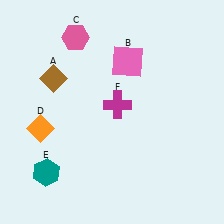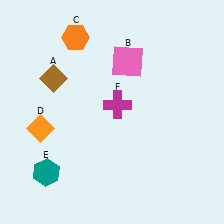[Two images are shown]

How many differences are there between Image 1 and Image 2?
There is 1 difference between the two images.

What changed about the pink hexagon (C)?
In Image 1, C is pink. In Image 2, it changed to orange.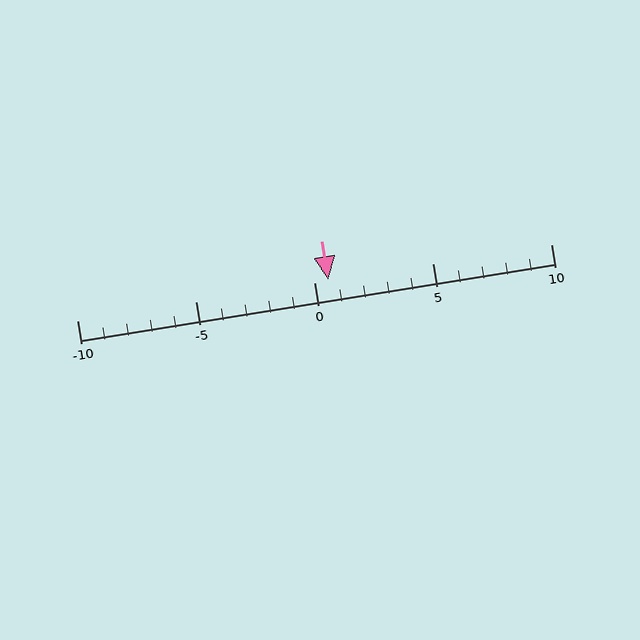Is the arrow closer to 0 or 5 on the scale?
The arrow is closer to 0.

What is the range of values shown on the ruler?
The ruler shows values from -10 to 10.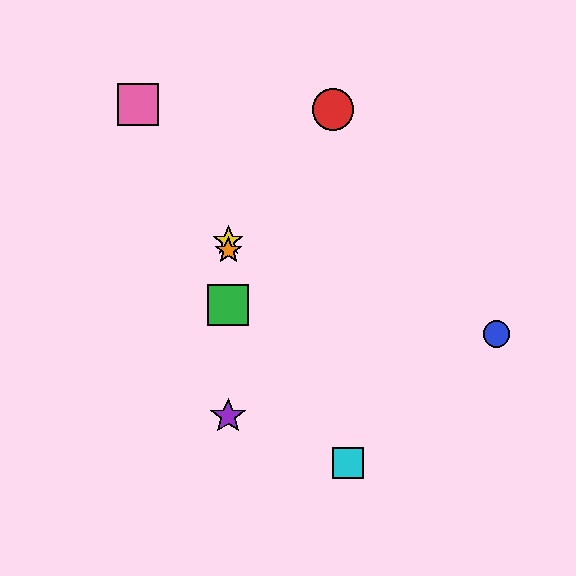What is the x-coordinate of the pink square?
The pink square is at x≈138.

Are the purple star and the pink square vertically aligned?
No, the purple star is at x≈228 and the pink square is at x≈138.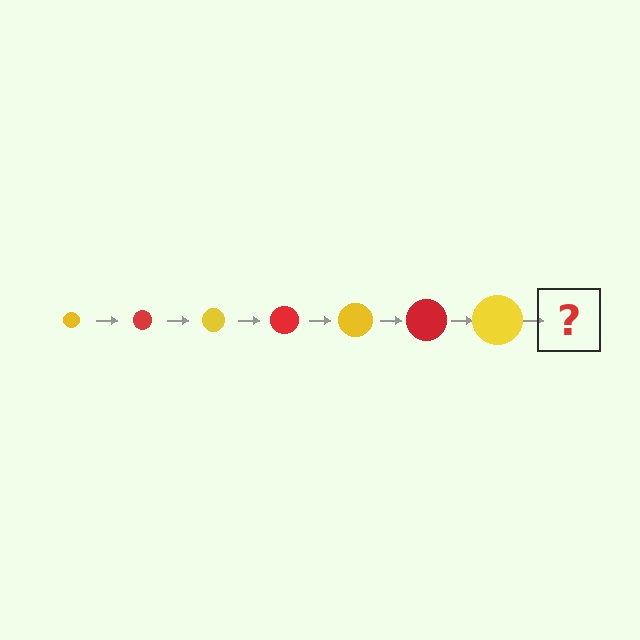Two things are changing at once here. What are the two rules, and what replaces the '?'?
The two rules are that the circle grows larger each step and the color cycles through yellow and red. The '?' should be a red circle, larger than the previous one.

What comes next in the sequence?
The next element should be a red circle, larger than the previous one.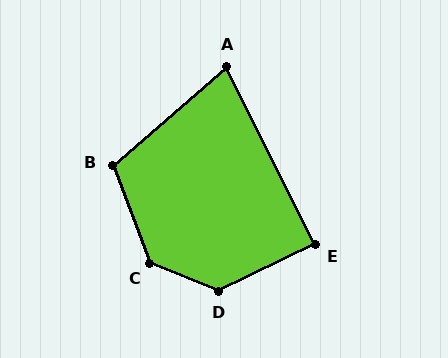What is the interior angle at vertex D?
Approximately 132 degrees (obtuse).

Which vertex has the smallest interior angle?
A, at approximately 76 degrees.